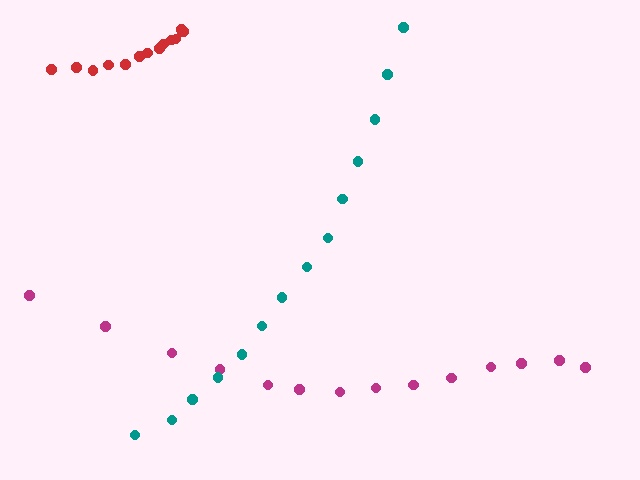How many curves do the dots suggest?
There are 3 distinct paths.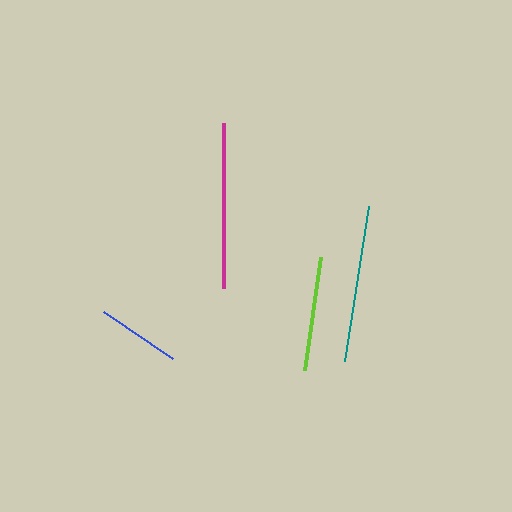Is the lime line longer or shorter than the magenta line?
The magenta line is longer than the lime line.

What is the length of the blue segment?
The blue segment is approximately 84 pixels long.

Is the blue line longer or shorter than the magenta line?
The magenta line is longer than the blue line.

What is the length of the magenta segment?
The magenta segment is approximately 165 pixels long.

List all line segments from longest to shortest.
From longest to shortest: magenta, teal, lime, blue.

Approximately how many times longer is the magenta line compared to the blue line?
The magenta line is approximately 2.0 times the length of the blue line.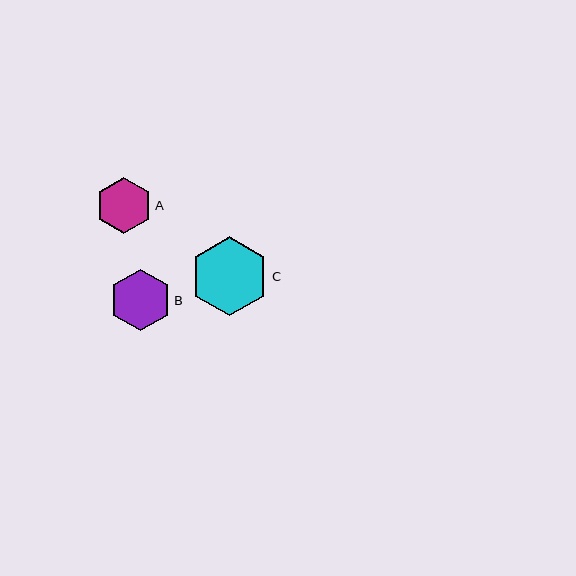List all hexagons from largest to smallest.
From largest to smallest: C, B, A.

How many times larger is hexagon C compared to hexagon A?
Hexagon C is approximately 1.4 times the size of hexagon A.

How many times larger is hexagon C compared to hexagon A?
Hexagon C is approximately 1.4 times the size of hexagon A.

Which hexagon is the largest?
Hexagon C is the largest with a size of approximately 79 pixels.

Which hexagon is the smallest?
Hexagon A is the smallest with a size of approximately 56 pixels.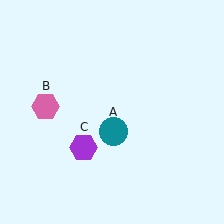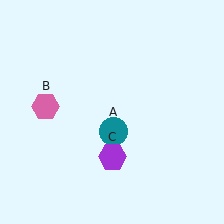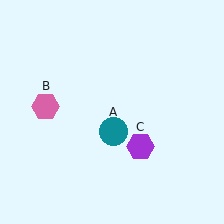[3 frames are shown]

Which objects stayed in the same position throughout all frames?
Teal circle (object A) and pink hexagon (object B) remained stationary.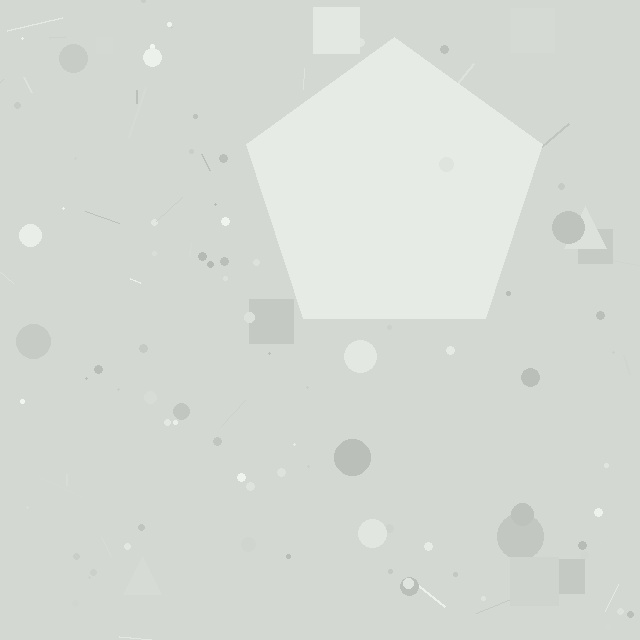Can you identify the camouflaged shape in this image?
The camouflaged shape is a pentagon.